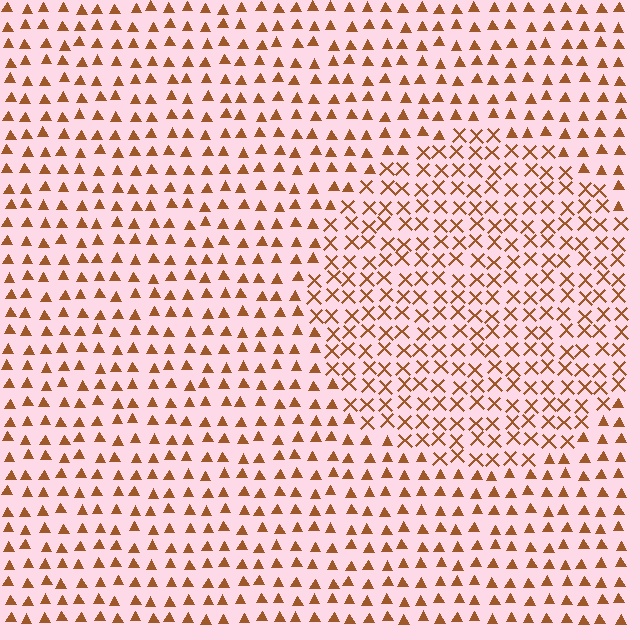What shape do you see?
I see a circle.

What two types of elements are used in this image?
The image uses X marks inside the circle region and triangles outside it.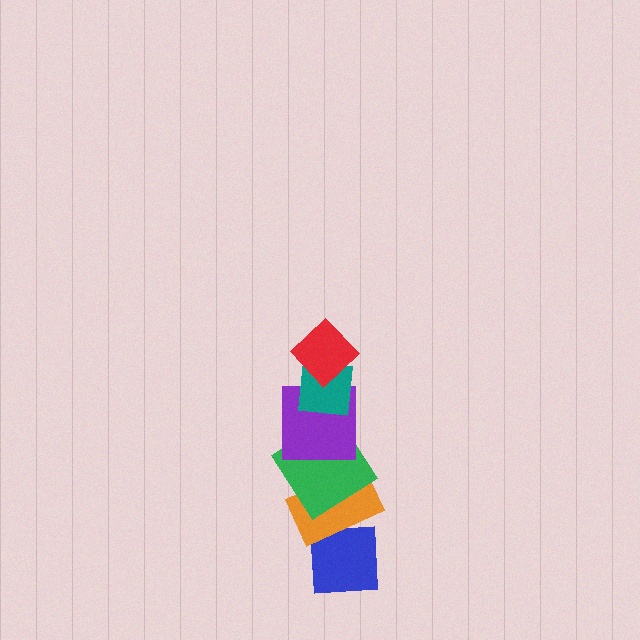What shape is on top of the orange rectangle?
The green diamond is on top of the orange rectangle.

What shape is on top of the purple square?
The teal square is on top of the purple square.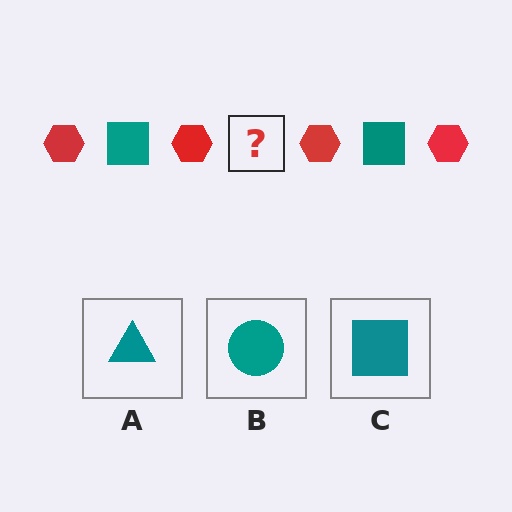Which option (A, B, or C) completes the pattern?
C.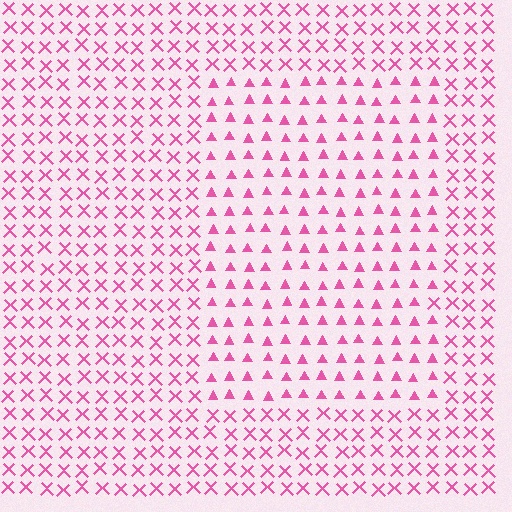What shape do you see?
I see a rectangle.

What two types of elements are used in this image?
The image uses triangles inside the rectangle region and X marks outside it.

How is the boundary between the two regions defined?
The boundary is defined by a change in element shape: triangles inside vs. X marks outside. All elements share the same color and spacing.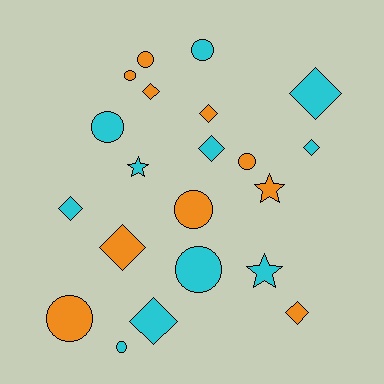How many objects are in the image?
There are 21 objects.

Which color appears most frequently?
Cyan, with 11 objects.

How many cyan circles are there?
There are 4 cyan circles.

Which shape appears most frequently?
Circle, with 9 objects.